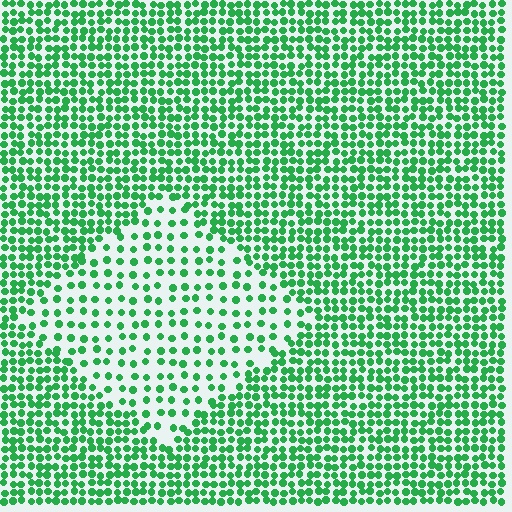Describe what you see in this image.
The image contains small green elements arranged at two different densities. A diamond-shaped region is visible where the elements are less densely packed than the surrounding area.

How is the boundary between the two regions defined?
The boundary is defined by a change in element density (approximately 2.1x ratio). All elements are the same color, size, and shape.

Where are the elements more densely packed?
The elements are more densely packed outside the diamond boundary.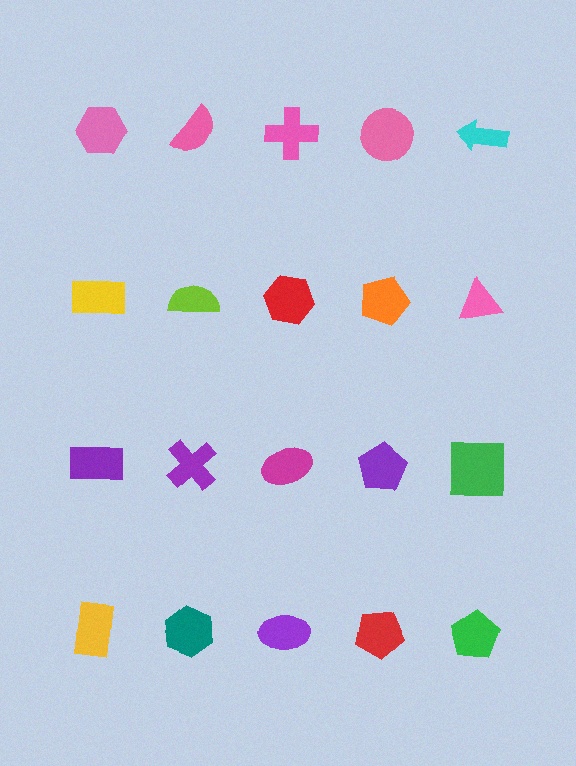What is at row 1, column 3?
A pink cross.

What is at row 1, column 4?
A pink circle.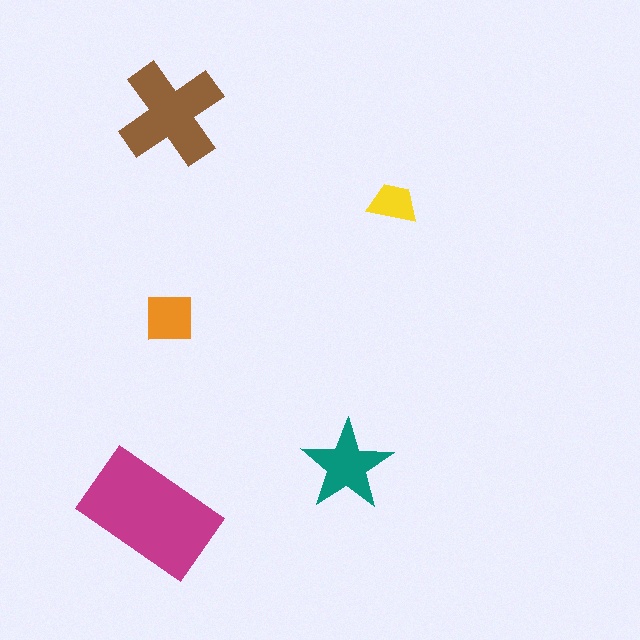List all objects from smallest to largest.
The yellow trapezoid, the orange square, the teal star, the brown cross, the magenta rectangle.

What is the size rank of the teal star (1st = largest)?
3rd.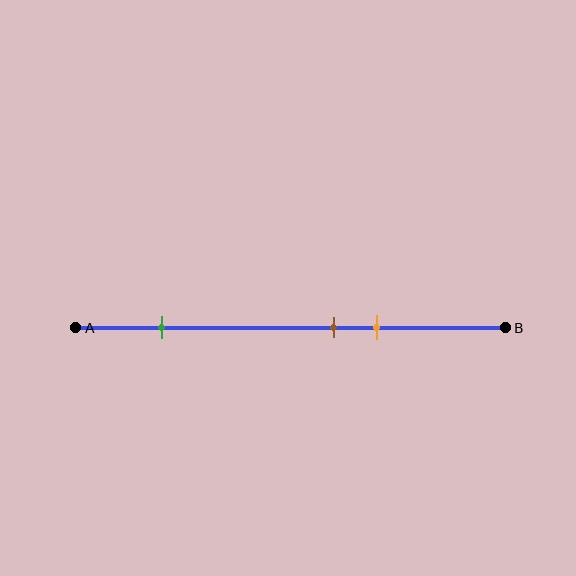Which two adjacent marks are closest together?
The brown and orange marks are the closest adjacent pair.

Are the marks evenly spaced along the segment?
No, the marks are not evenly spaced.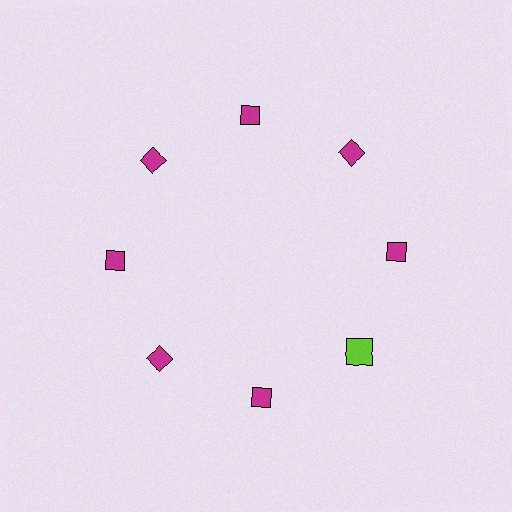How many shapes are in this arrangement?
There are 8 shapes arranged in a ring pattern.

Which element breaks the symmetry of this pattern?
The lime square at roughly the 4 o'clock position breaks the symmetry. All other shapes are magenta diamonds.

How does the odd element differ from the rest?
It differs in both color (lime instead of magenta) and shape (square instead of diamond).